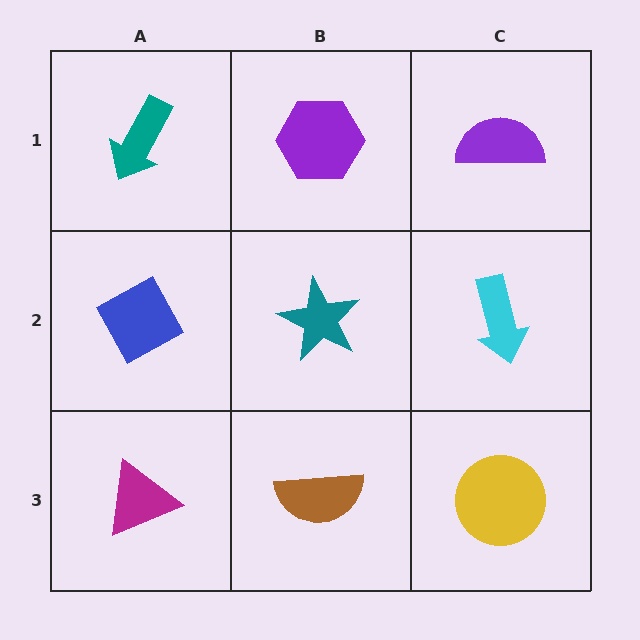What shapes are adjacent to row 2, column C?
A purple semicircle (row 1, column C), a yellow circle (row 3, column C), a teal star (row 2, column B).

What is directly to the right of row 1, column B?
A purple semicircle.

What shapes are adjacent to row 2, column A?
A teal arrow (row 1, column A), a magenta triangle (row 3, column A), a teal star (row 2, column B).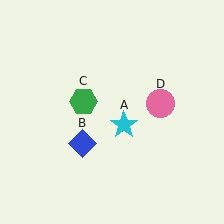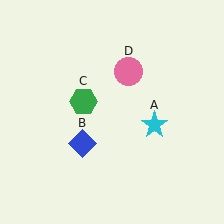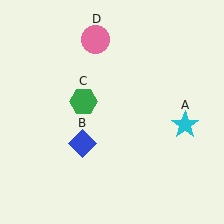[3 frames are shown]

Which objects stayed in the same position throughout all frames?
Blue diamond (object B) and green hexagon (object C) remained stationary.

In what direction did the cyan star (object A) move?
The cyan star (object A) moved right.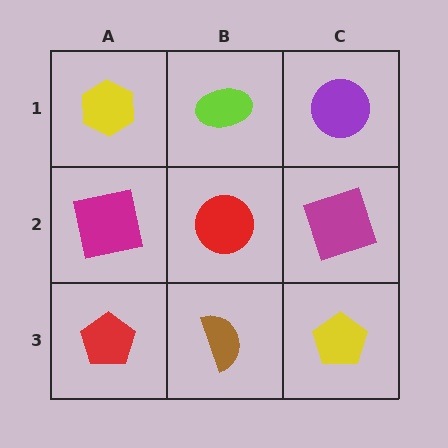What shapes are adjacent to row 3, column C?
A magenta square (row 2, column C), a brown semicircle (row 3, column B).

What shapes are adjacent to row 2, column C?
A purple circle (row 1, column C), a yellow pentagon (row 3, column C), a red circle (row 2, column B).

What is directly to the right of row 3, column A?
A brown semicircle.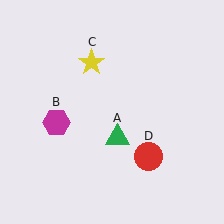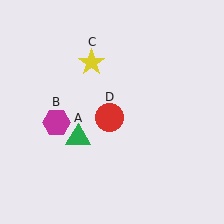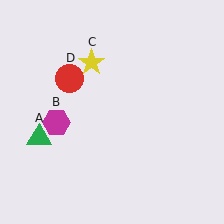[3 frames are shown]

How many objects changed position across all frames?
2 objects changed position: green triangle (object A), red circle (object D).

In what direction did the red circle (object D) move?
The red circle (object D) moved up and to the left.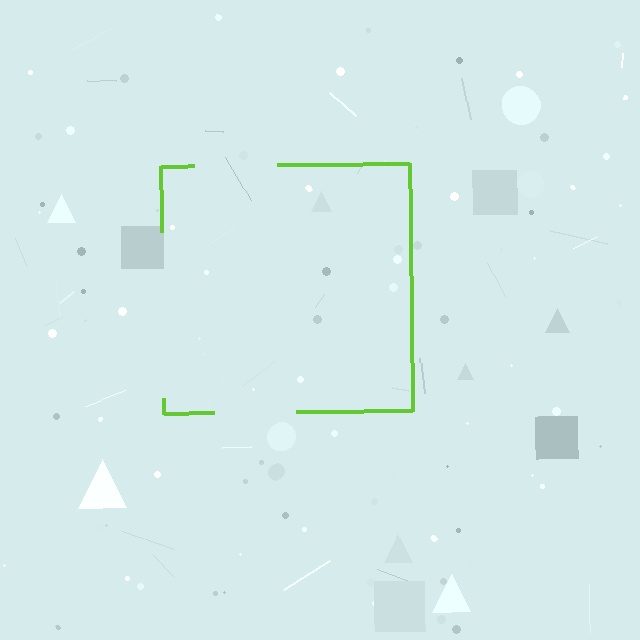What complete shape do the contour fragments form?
The contour fragments form a square.